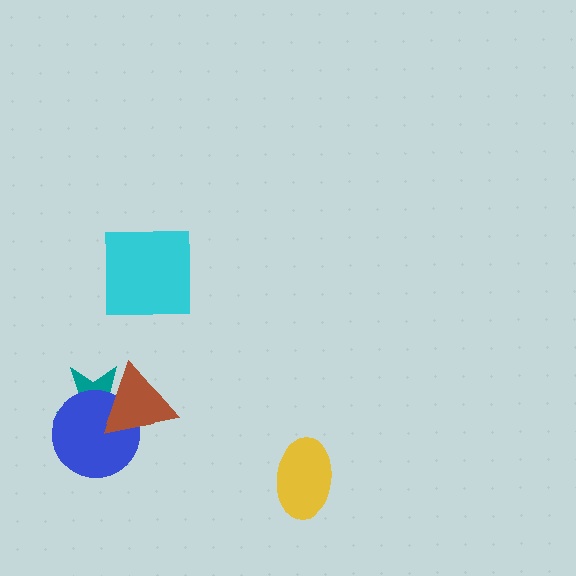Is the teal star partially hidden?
Yes, it is partially covered by another shape.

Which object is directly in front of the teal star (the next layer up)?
The blue circle is directly in front of the teal star.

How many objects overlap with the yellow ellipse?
0 objects overlap with the yellow ellipse.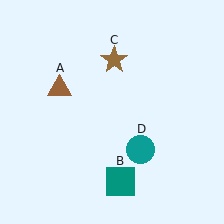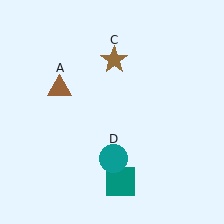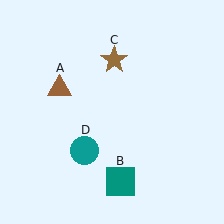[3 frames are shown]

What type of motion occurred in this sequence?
The teal circle (object D) rotated clockwise around the center of the scene.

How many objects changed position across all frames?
1 object changed position: teal circle (object D).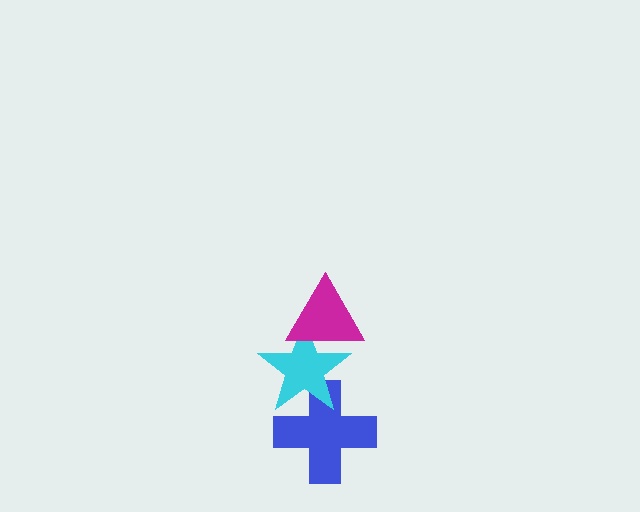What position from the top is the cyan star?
The cyan star is 2nd from the top.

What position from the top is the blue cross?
The blue cross is 3rd from the top.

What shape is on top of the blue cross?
The cyan star is on top of the blue cross.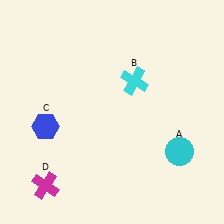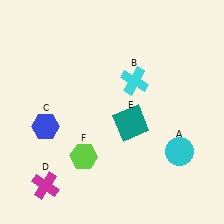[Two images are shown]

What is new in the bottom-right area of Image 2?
A teal square (E) was added in the bottom-right area of Image 2.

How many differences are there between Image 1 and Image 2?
There are 2 differences between the two images.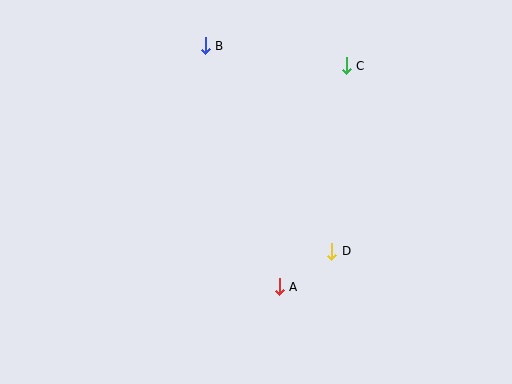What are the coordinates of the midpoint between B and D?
The midpoint between B and D is at (268, 149).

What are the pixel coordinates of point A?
Point A is at (279, 287).